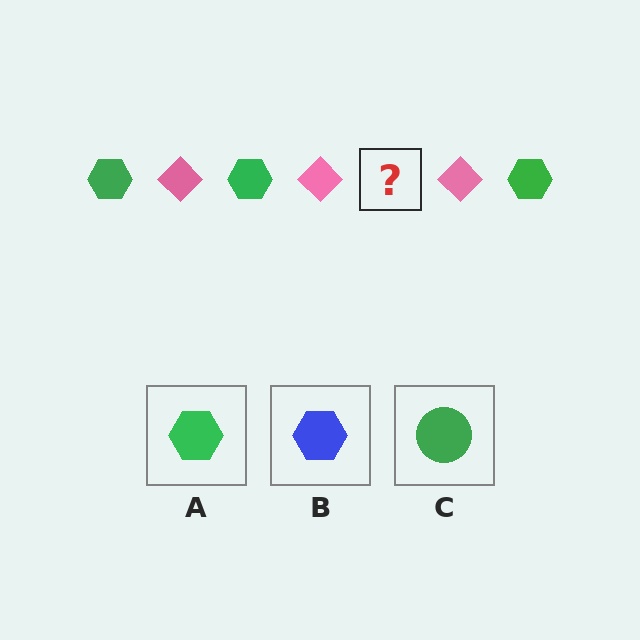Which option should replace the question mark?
Option A.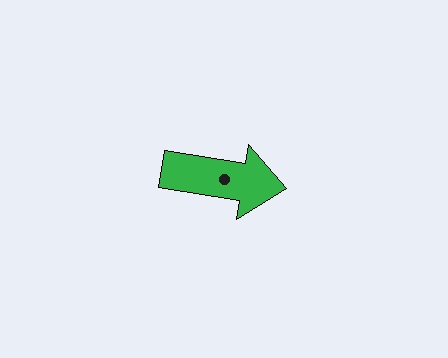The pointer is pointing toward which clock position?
Roughly 3 o'clock.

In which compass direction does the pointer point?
East.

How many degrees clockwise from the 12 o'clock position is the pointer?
Approximately 99 degrees.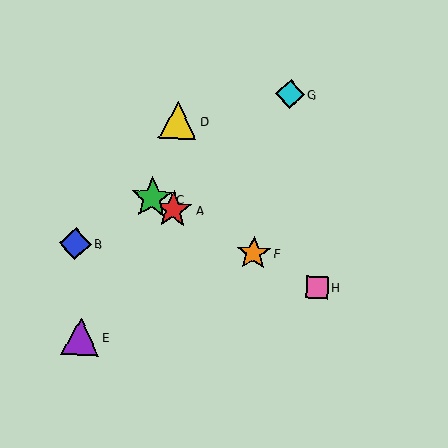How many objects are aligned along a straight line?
4 objects (A, C, F, H) are aligned along a straight line.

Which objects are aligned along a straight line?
Objects A, C, F, H are aligned along a straight line.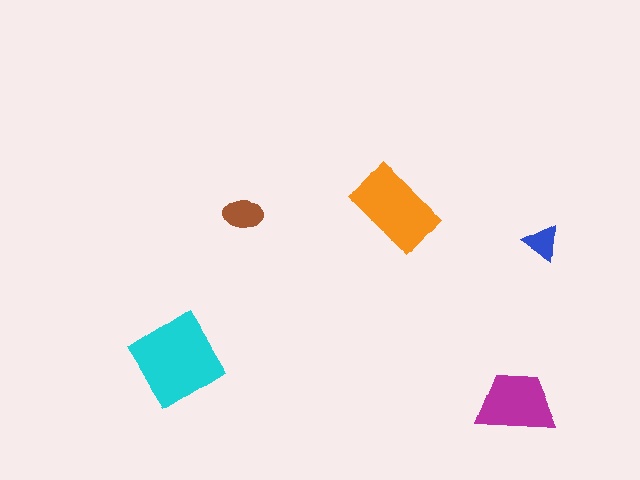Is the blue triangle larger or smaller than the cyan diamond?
Smaller.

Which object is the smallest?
The blue triangle.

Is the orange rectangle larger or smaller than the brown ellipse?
Larger.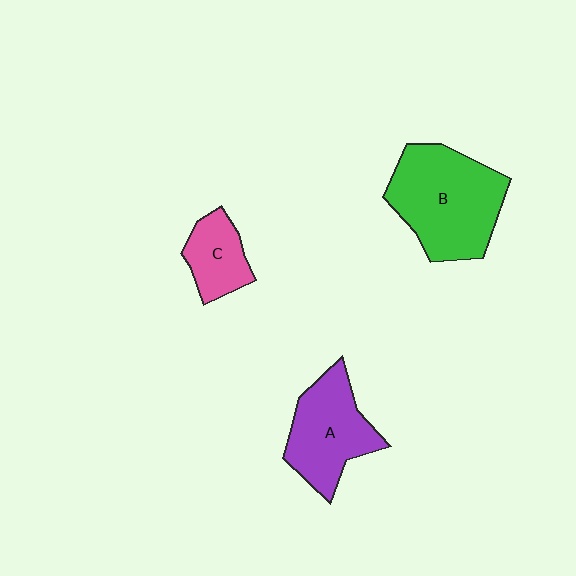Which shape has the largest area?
Shape B (green).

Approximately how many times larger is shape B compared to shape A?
Approximately 1.4 times.